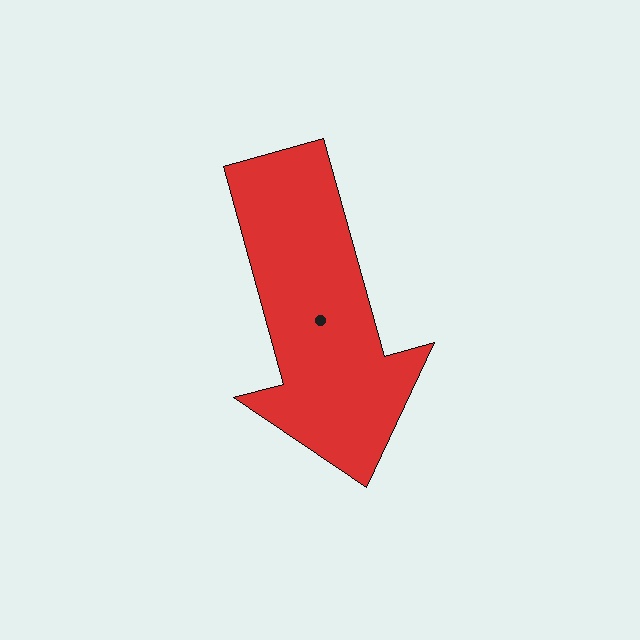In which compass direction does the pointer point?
South.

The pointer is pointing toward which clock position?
Roughly 5 o'clock.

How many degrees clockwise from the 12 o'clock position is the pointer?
Approximately 165 degrees.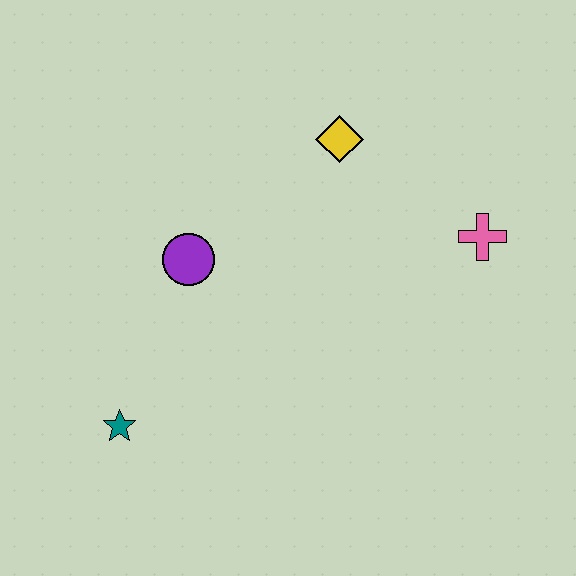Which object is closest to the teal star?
The purple circle is closest to the teal star.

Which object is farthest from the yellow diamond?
The teal star is farthest from the yellow diamond.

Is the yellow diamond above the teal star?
Yes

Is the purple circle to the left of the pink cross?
Yes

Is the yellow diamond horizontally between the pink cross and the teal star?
Yes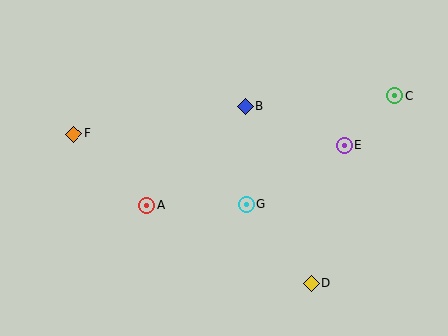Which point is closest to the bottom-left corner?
Point A is closest to the bottom-left corner.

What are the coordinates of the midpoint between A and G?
The midpoint between A and G is at (197, 204).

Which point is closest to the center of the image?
Point G at (247, 204) is closest to the center.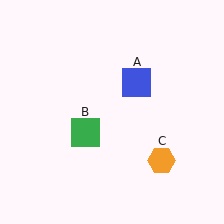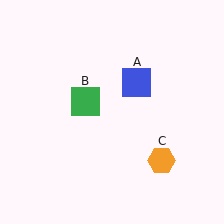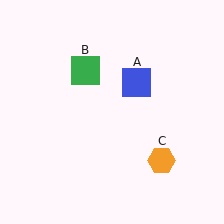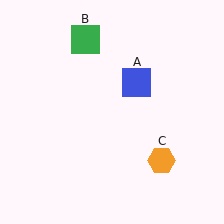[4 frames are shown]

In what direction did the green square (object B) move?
The green square (object B) moved up.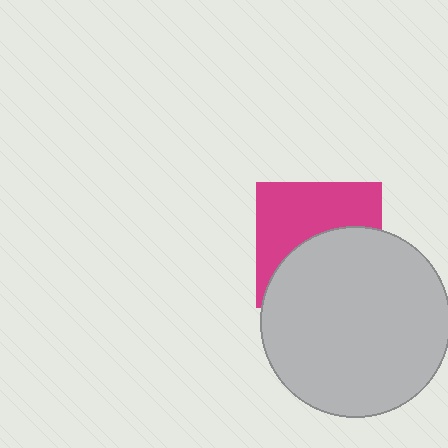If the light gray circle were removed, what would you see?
You would see the complete magenta square.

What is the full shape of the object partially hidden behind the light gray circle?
The partially hidden object is a magenta square.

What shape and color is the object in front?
The object in front is a light gray circle.